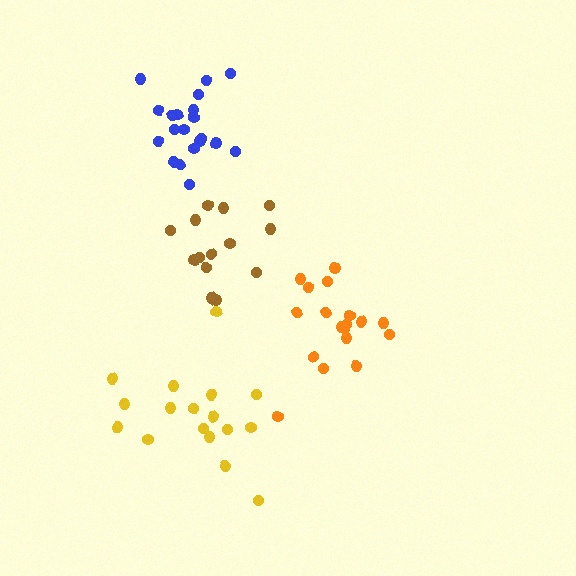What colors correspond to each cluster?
The clusters are colored: yellow, brown, blue, orange.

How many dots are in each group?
Group 1: 17 dots, Group 2: 14 dots, Group 3: 20 dots, Group 4: 18 dots (69 total).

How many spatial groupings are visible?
There are 4 spatial groupings.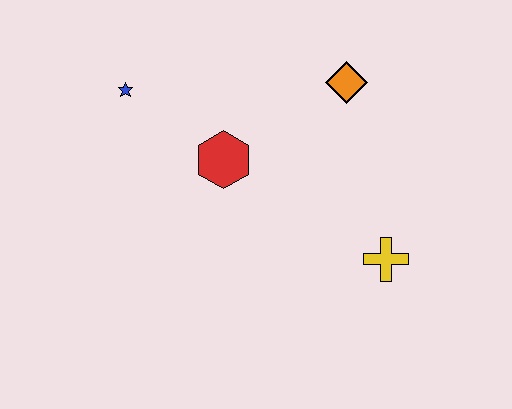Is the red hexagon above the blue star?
No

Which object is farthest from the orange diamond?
The blue star is farthest from the orange diamond.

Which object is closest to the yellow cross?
The orange diamond is closest to the yellow cross.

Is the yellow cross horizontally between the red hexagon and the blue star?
No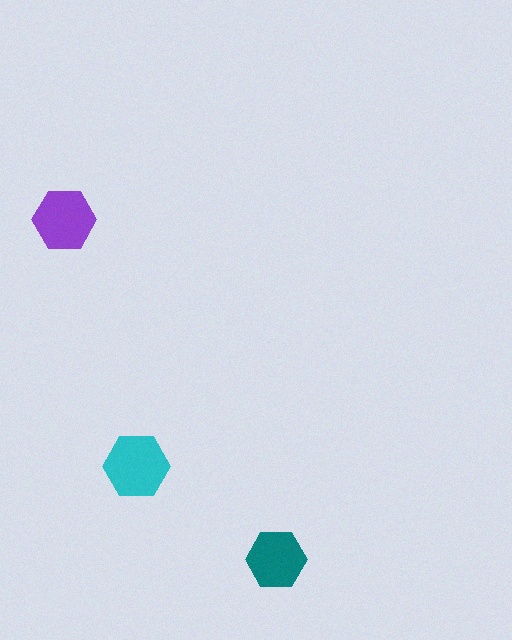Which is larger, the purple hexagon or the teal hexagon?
The purple one.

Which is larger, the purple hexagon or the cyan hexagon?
The cyan one.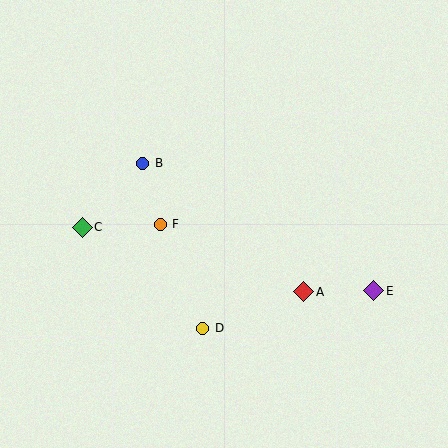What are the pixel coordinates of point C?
Point C is at (82, 227).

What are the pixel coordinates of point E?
Point E is at (374, 291).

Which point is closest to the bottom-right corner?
Point E is closest to the bottom-right corner.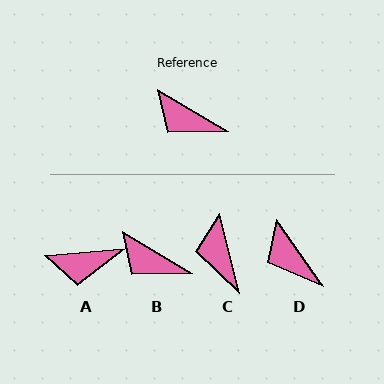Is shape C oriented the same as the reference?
No, it is off by about 45 degrees.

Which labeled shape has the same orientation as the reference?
B.